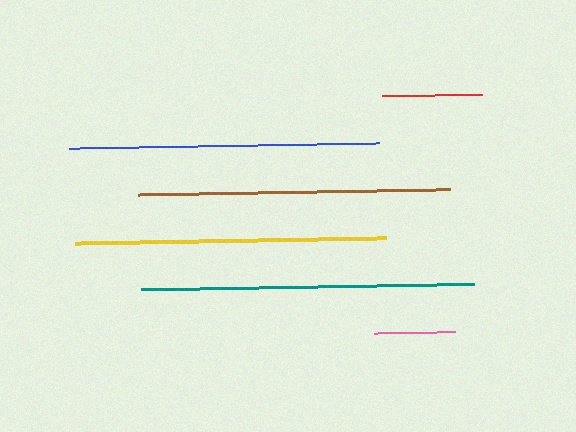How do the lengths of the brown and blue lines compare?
The brown and blue lines are approximately the same length.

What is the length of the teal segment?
The teal segment is approximately 333 pixels long.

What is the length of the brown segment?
The brown segment is approximately 312 pixels long.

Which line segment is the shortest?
The pink line is the shortest at approximately 82 pixels.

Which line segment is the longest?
The teal line is the longest at approximately 333 pixels.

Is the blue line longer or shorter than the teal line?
The teal line is longer than the blue line.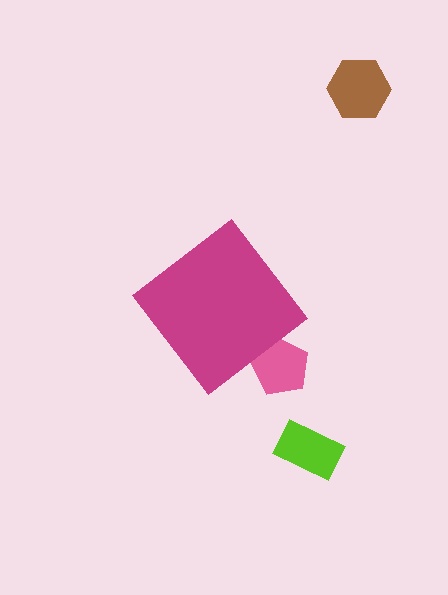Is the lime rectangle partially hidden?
No, the lime rectangle is fully visible.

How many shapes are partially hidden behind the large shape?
1 shape is partially hidden.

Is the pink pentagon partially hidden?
Yes, the pink pentagon is partially hidden behind the magenta diamond.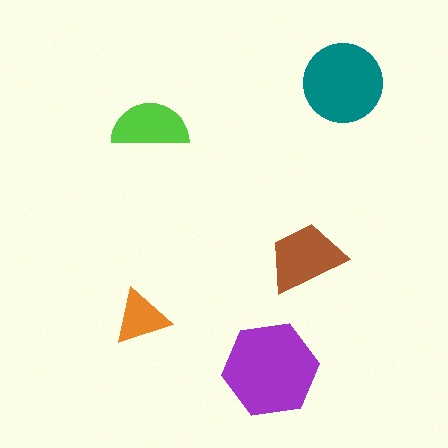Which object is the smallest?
The orange triangle.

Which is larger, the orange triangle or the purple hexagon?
The purple hexagon.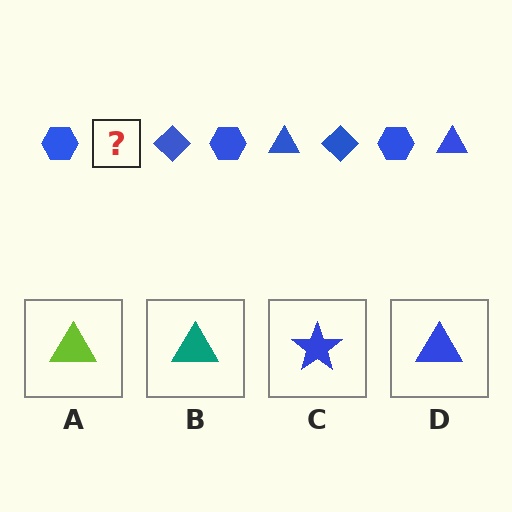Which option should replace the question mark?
Option D.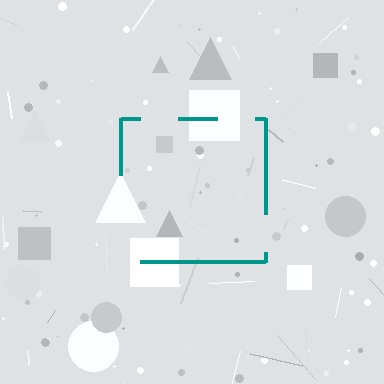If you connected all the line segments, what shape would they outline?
They would outline a square.